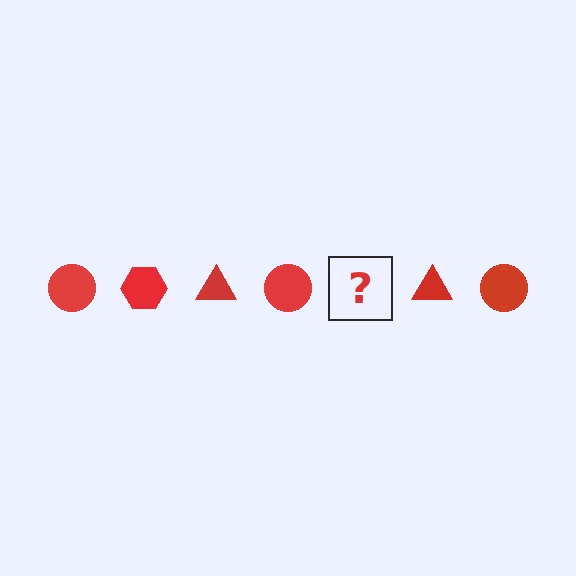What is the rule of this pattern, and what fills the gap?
The rule is that the pattern cycles through circle, hexagon, triangle shapes in red. The gap should be filled with a red hexagon.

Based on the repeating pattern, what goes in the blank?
The blank should be a red hexagon.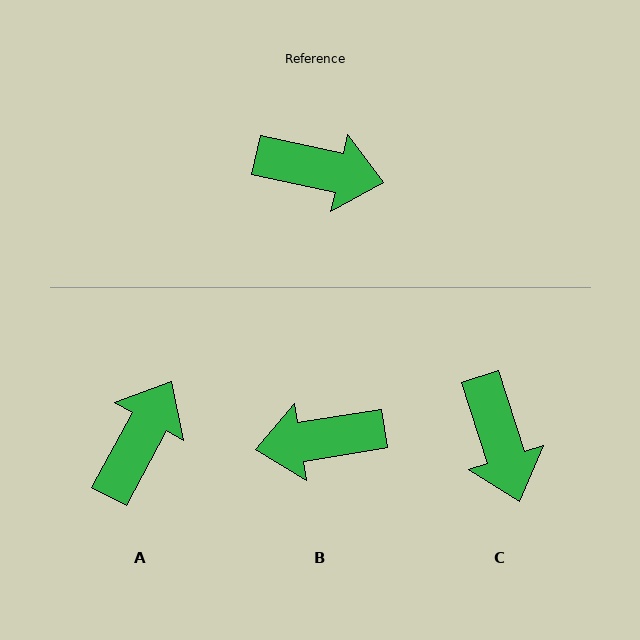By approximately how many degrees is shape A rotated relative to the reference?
Approximately 74 degrees counter-clockwise.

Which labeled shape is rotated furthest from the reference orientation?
B, about 159 degrees away.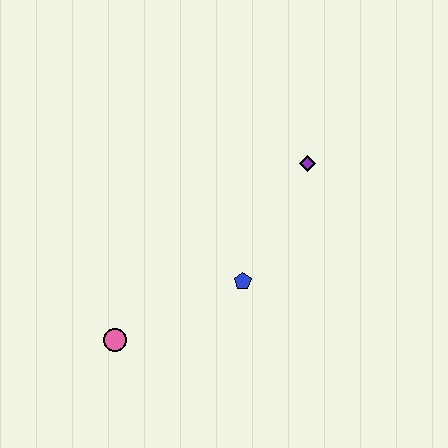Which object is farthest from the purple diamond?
The pink circle is farthest from the purple diamond.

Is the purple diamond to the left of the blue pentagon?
No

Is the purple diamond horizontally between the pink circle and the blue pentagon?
No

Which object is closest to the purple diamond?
The blue pentagon is closest to the purple diamond.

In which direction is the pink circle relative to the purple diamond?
The pink circle is to the left of the purple diamond.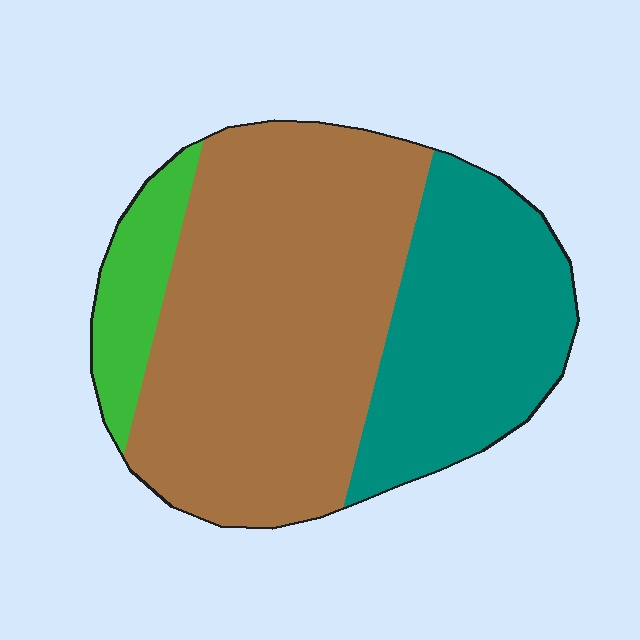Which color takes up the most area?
Brown, at roughly 60%.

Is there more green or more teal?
Teal.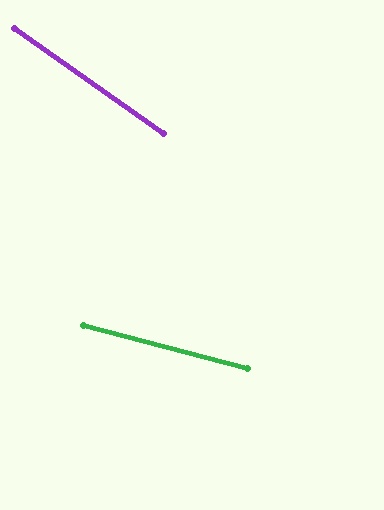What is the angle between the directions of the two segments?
Approximately 20 degrees.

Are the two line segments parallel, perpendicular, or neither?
Neither parallel nor perpendicular — they differ by about 20°.